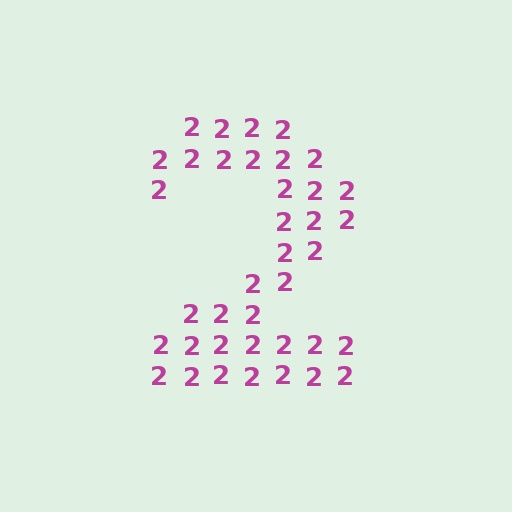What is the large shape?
The large shape is the digit 2.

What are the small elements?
The small elements are digit 2's.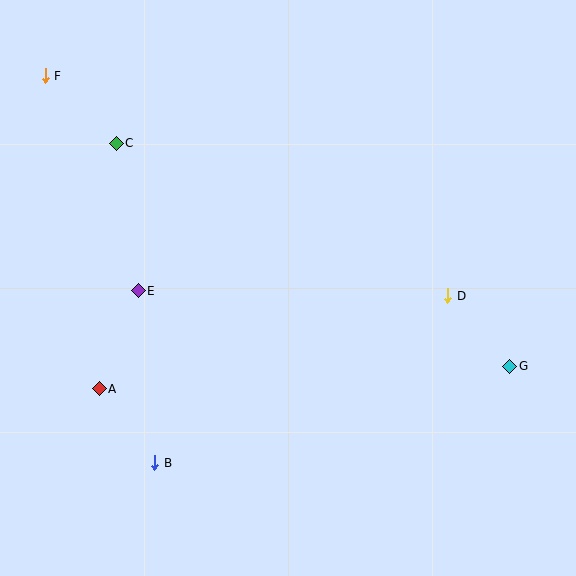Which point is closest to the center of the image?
Point E at (138, 291) is closest to the center.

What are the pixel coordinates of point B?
Point B is at (155, 463).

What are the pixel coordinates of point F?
Point F is at (45, 76).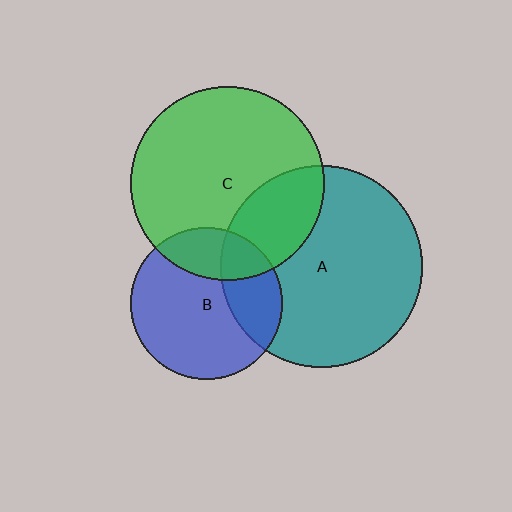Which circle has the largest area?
Circle A (teal).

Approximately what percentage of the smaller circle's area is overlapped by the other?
Approximately 25%.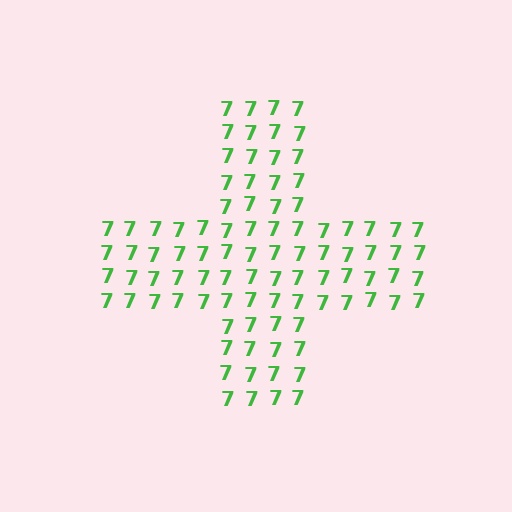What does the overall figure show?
The overall figure shows a cross.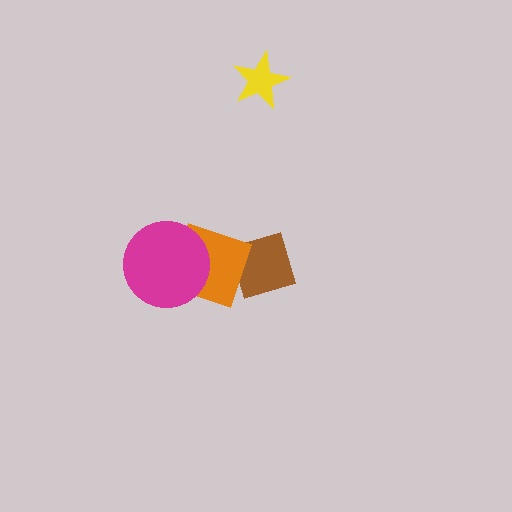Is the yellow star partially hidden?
No, no other shape covers it.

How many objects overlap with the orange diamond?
2 objects overlap with the orange diamond.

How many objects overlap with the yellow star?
0 objects overlap with the yellow star.